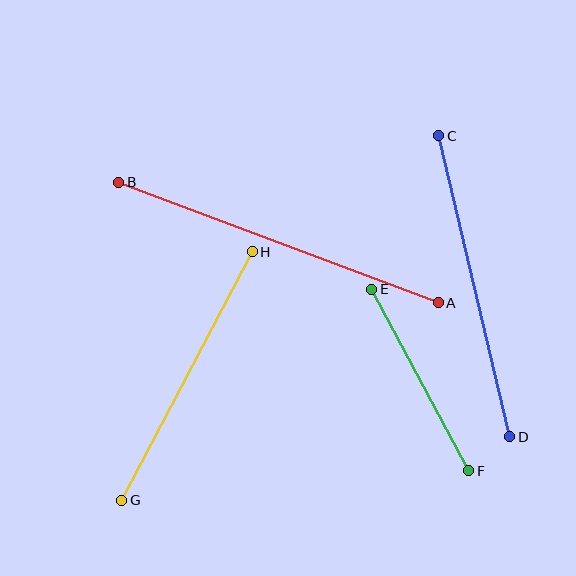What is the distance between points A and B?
The distance is approximately 342 pixels.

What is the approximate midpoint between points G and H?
The midpoint is at approximately (187, 376) pixels.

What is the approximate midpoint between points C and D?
The midpoint is at approximately (474, 286) pixels.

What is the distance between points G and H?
The distance is approximately 280 pixels.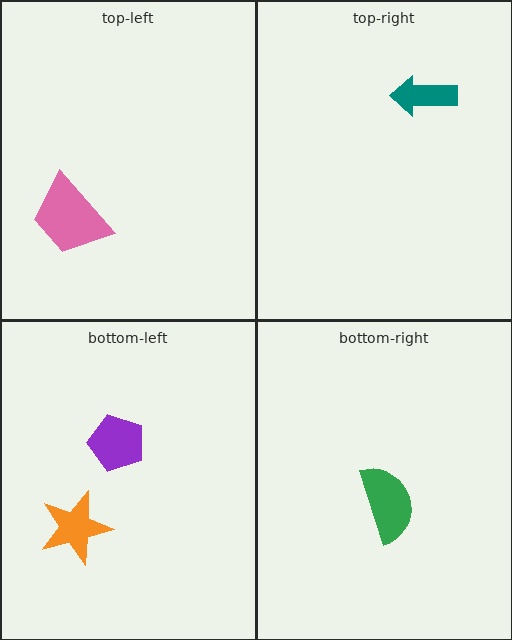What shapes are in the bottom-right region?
The green semicircle.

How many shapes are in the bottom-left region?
2.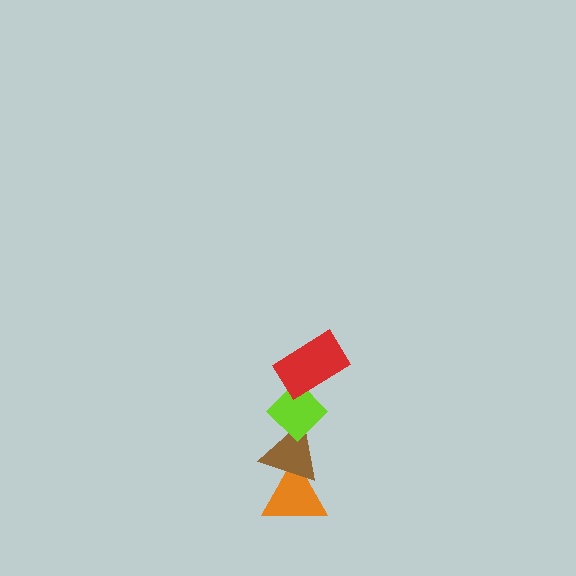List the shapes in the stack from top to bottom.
From top to bottom: the red rectangle, the lime diamond, the brown triangle, the orange triangle.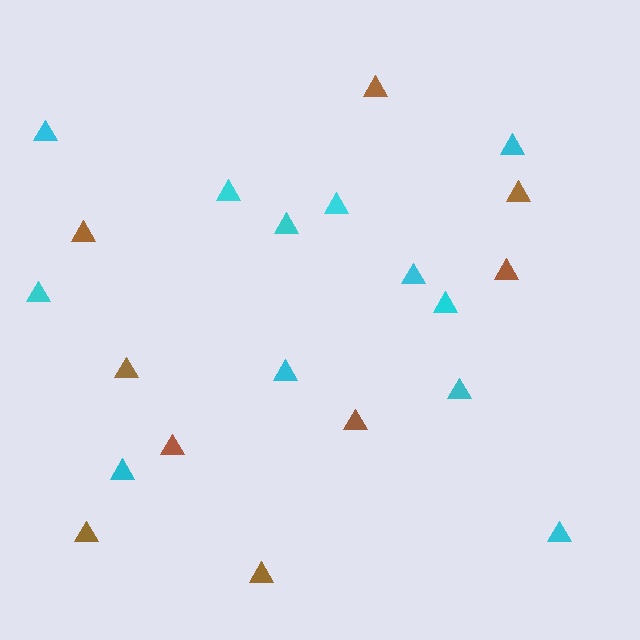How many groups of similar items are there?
There are 2 groups: one group of brown triangles (9) and one group of cyan triangles (12).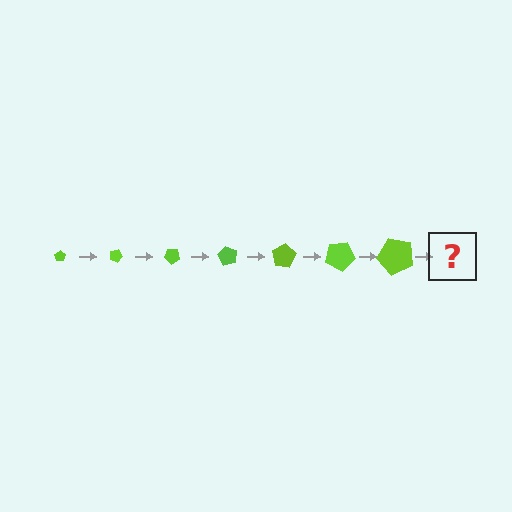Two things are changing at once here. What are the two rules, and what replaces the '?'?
The two rules are that the pentagon grows larger each step and it rotates 20 degrees each step. The '?' should be a pentagon, larger than the previous one and rotated 140 degrees from the start.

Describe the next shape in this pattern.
It should be a pentagon, larger than the previous one and rotated 140 degrees from the start.